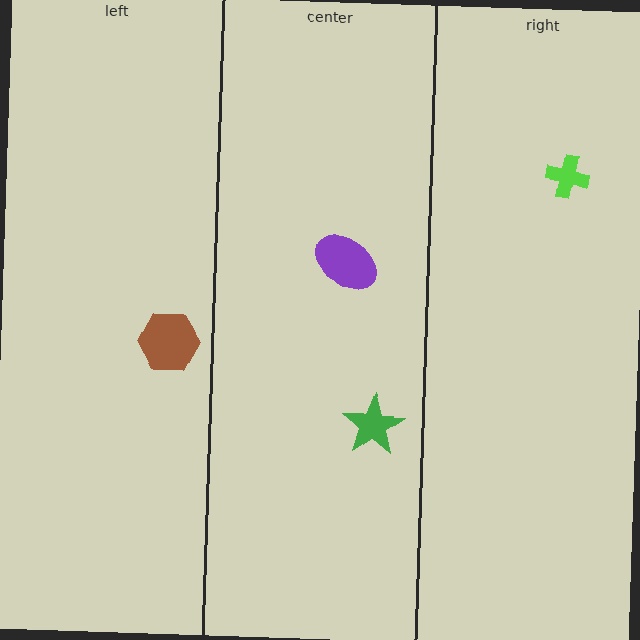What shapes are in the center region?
The purple ellipse, the green star.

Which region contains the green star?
The center region.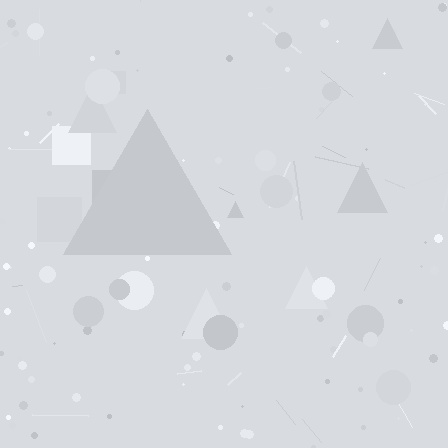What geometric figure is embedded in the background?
A triangle is embedded in the background.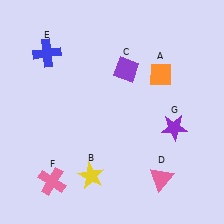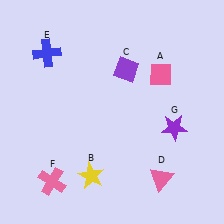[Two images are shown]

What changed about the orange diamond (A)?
In Image 1, A is orange. In Image 2, it changed to pink.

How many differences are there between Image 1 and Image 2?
There is 1 difference between the two images.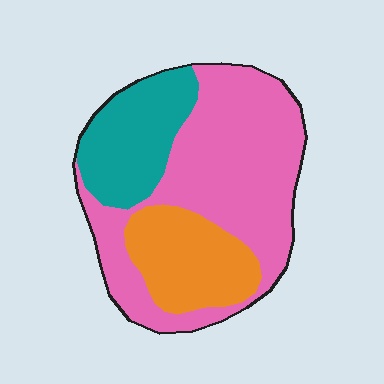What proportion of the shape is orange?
Orange covers roughly 20% of the shape.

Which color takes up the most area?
Pink, at roughly 55%.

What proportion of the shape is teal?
Teal covers around 20% of the shape.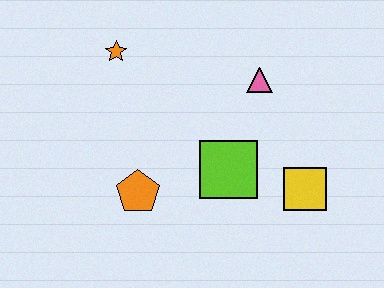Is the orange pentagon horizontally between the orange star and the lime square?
Yes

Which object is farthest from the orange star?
The yellow square is farthest from the orange star.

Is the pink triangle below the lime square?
No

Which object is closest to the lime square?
The yellow square is closest to the lime square.